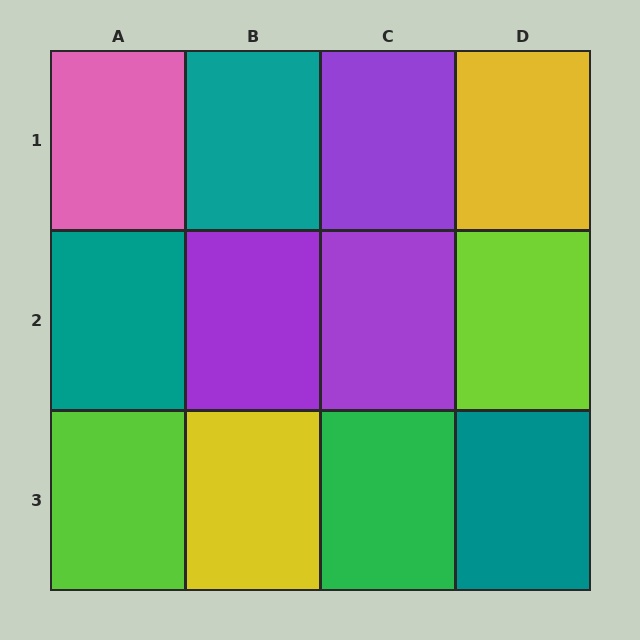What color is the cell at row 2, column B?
Purple.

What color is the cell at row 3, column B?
Yellow.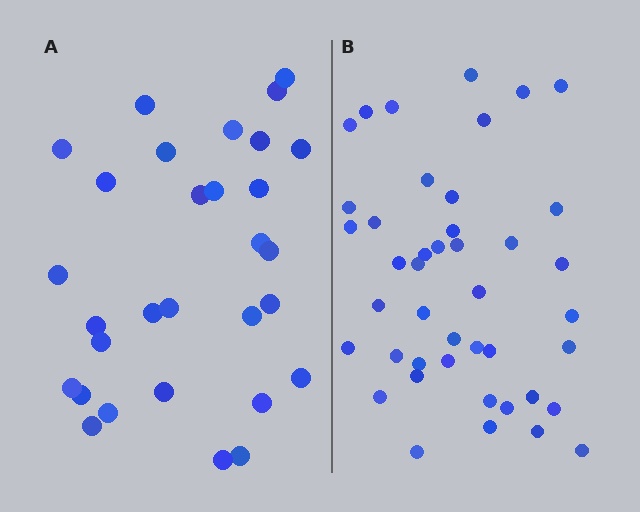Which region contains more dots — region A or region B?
Region B (the right region) has more dots.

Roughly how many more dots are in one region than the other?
Region B has approximately 15 more dots than region A.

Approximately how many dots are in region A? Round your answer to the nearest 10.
About 30 dots.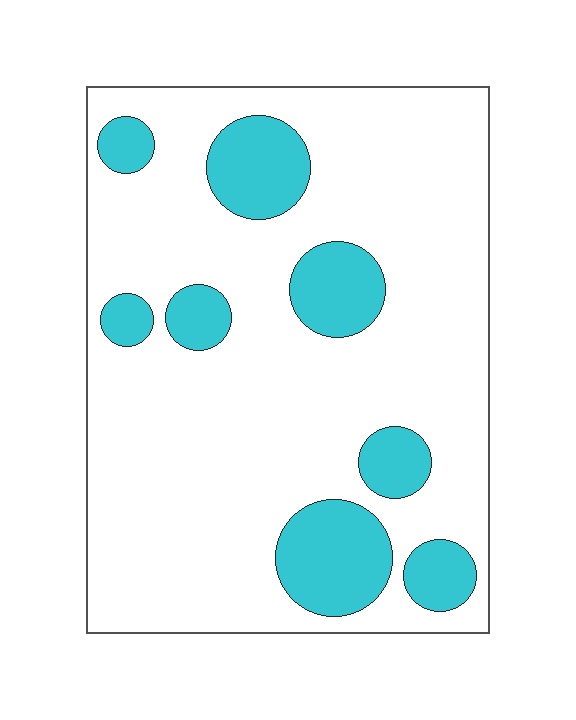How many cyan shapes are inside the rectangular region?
8.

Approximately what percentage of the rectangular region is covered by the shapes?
Approximately 20%.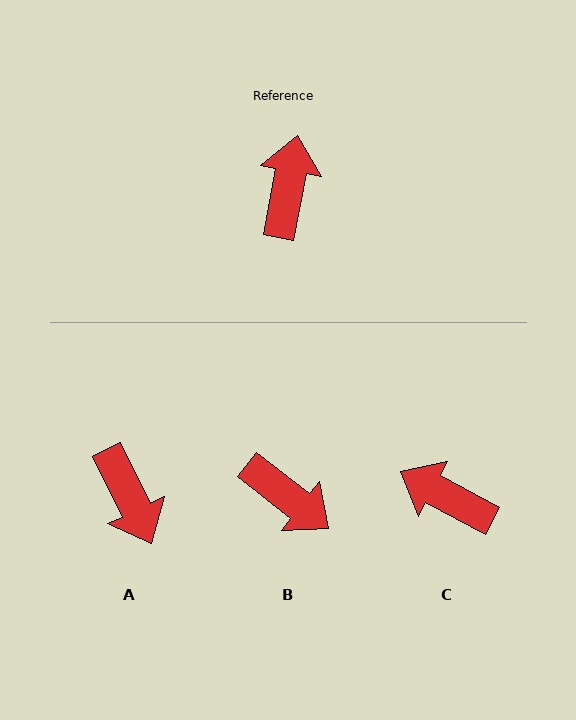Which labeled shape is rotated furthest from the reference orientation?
A, about 144 degrees away.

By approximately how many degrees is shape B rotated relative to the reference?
Approximately 118 degrees clockwise.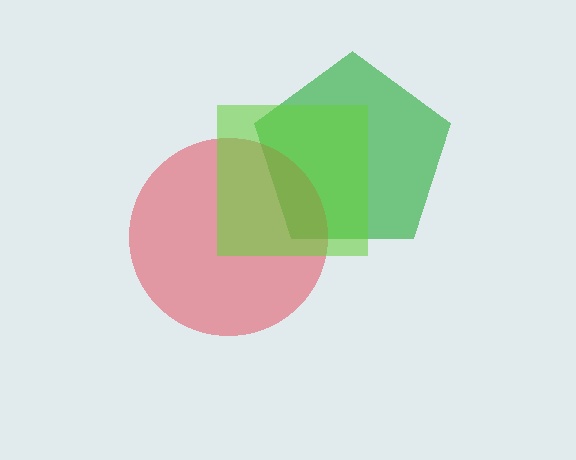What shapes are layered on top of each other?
The layered shapes are: a green pentagon, a red circle, a lime square.